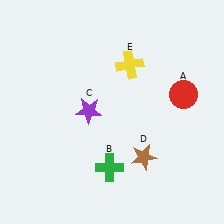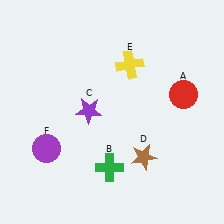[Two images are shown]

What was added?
A purple circle (F) was added in Image 2.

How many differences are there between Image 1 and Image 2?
There is 1 difference between the two images.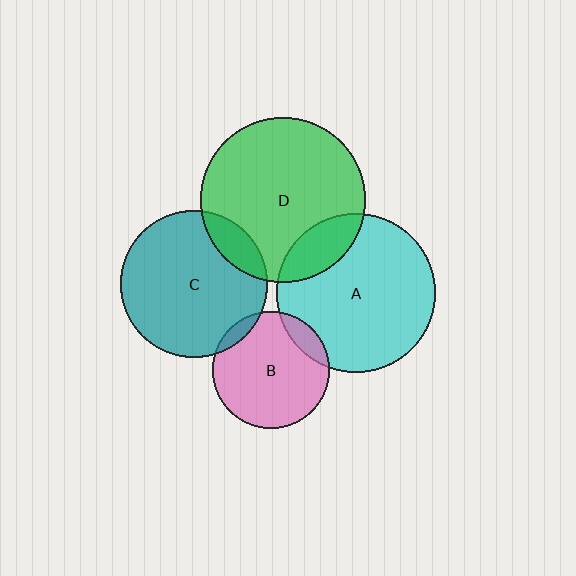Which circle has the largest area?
Circle D (green).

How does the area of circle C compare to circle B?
Approximately 1.6 times.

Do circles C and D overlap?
Yes.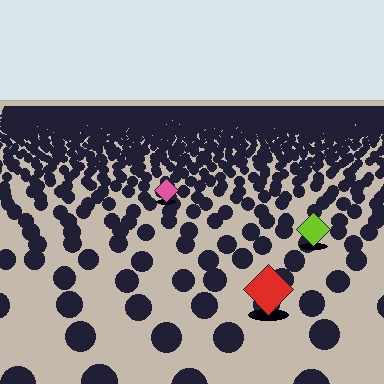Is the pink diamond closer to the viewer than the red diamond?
No. The red diamond is closer — you can tell from the texture gradient: the ground texture is coarser near it.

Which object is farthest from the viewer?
The pink diamond is farthest from the viewer. It appears smaller and the ground texture around it is denser.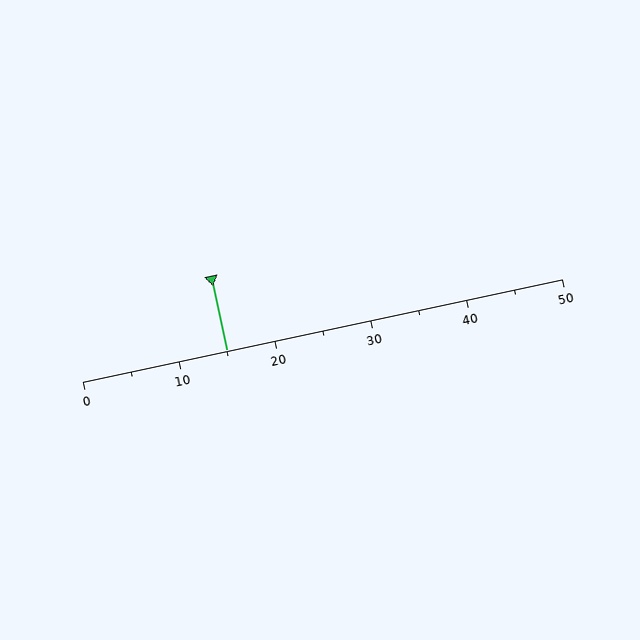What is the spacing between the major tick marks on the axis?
The major ticks are spaced 10 apart.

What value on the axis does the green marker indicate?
The marker indicates approximately 15.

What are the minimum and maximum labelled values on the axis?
The axis runs from 0 to 50.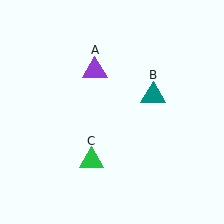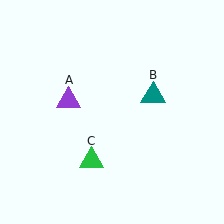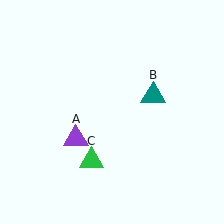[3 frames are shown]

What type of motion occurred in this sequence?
The purple triangle (object A) rotated counterclockwise around the center of the scene.